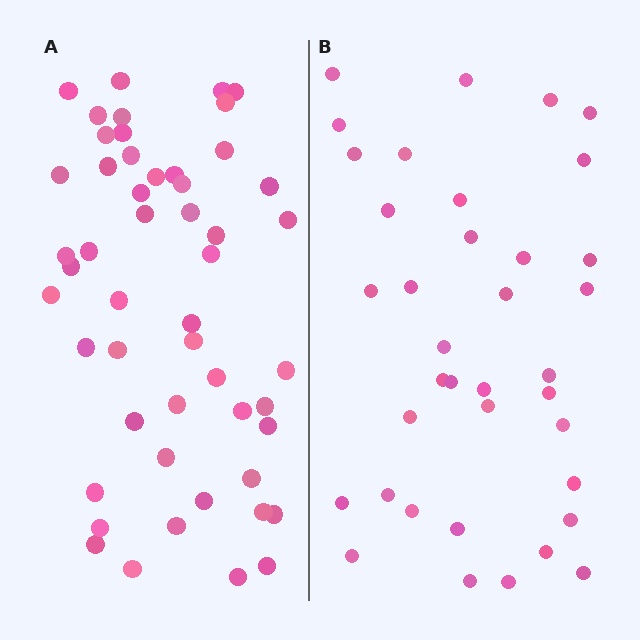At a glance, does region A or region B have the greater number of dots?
Region A (the left region) has more dots.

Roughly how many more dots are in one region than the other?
Region A has approximately 15 more dots than region B.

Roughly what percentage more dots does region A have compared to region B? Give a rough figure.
About 40% more.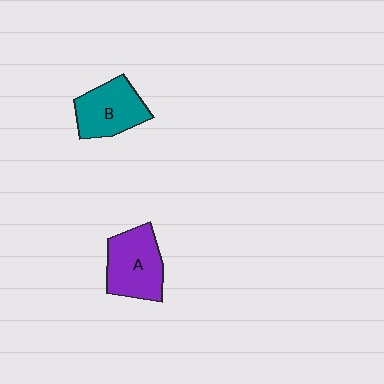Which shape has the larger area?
Shape A (purple).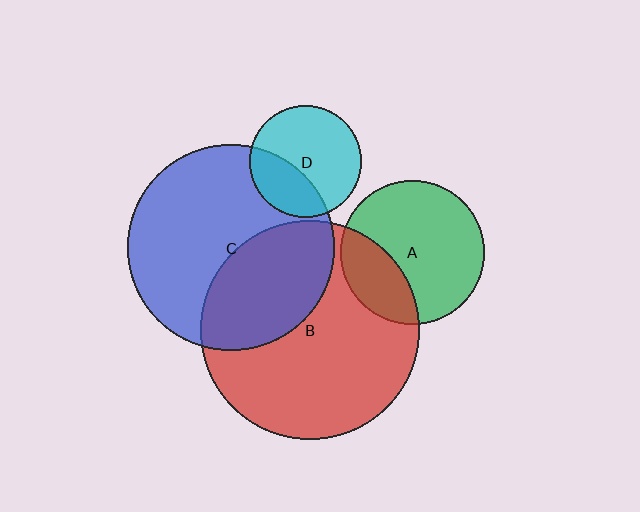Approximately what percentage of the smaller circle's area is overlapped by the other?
Approximately 35%.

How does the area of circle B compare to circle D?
Approximately 3.8 times.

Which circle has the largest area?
Circle B (red).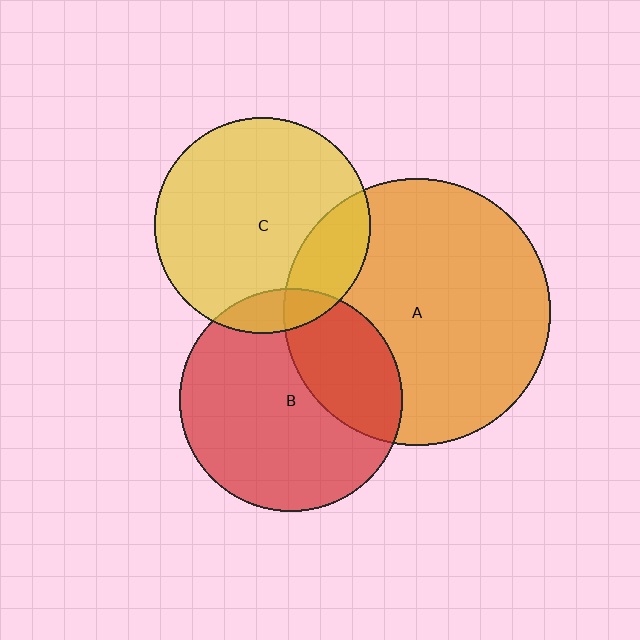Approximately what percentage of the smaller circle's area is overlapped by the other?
Approximately 30%.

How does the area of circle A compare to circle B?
Approximately 1.4 times.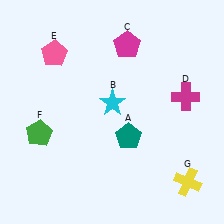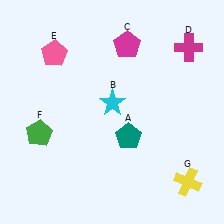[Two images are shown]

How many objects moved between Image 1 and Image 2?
1 object moved between the two images.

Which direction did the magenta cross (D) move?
The magenta cross (D) moved up.